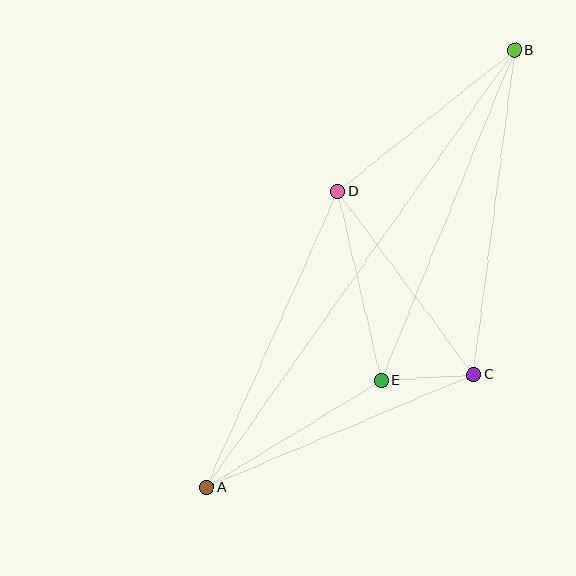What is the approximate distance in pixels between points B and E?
The distance between B and E is approximately 356 pixels.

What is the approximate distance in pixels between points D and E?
The distance between D and E is approximately 194 pixels.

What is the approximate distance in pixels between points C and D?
The distance between C and D is approximately 228 pixels.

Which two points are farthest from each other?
Points A and B are farthest from each other.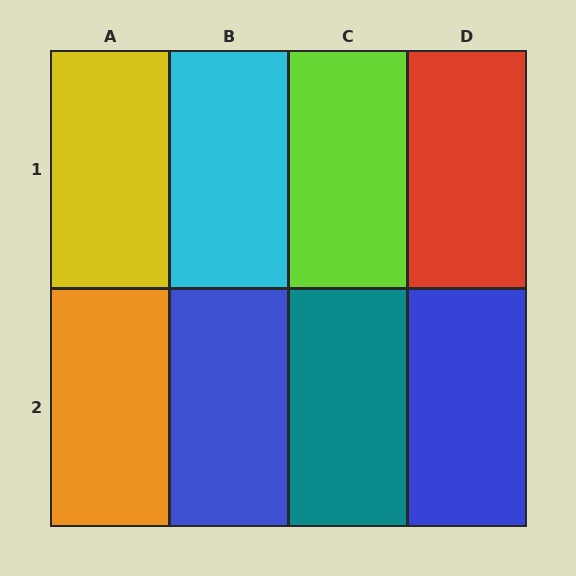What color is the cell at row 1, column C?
Lime.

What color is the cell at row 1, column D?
Red.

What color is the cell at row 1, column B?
Cyan.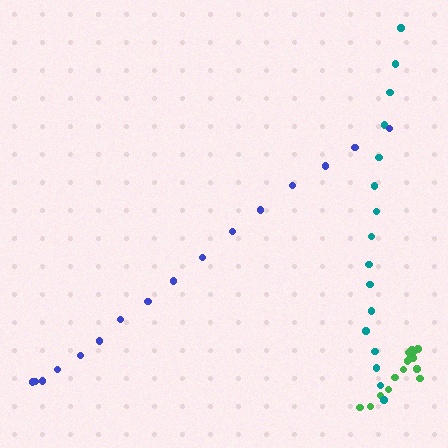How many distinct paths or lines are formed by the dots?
There are 3 distinct paths.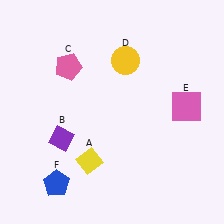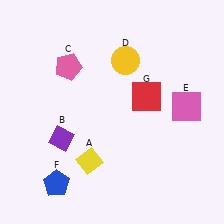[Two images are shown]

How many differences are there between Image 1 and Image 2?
There is 1 difference between the two images.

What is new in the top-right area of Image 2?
A red square (G) was added in the top-right area of Image 2.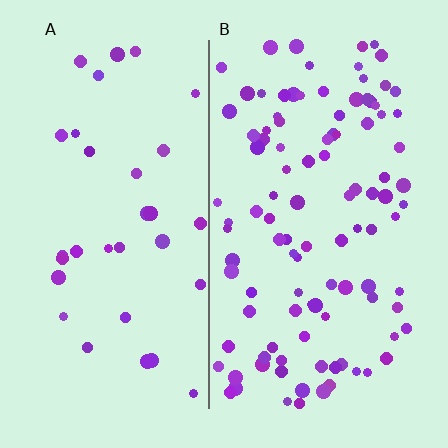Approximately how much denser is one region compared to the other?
Approximately 3.2× — region B over region A.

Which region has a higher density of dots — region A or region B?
B (the right).